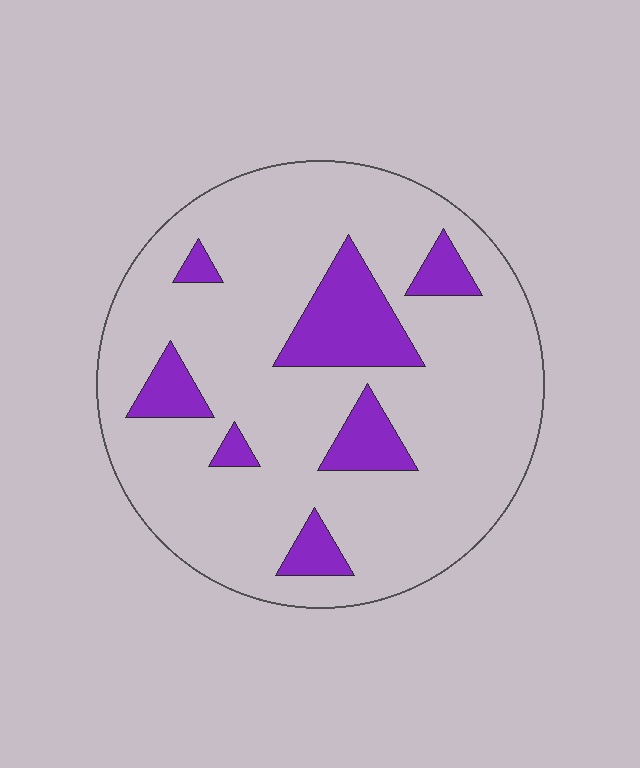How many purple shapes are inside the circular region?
7.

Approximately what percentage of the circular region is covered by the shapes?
Approximately 15%.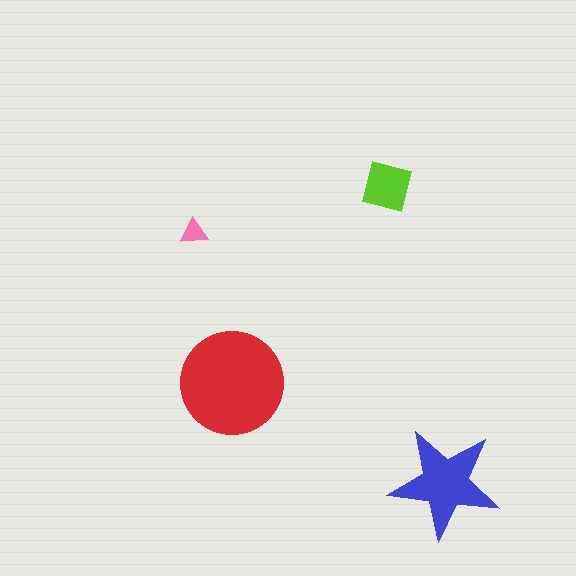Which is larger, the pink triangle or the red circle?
The red circle.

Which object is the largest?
The red circle.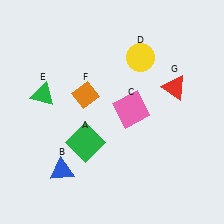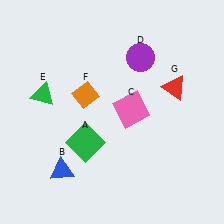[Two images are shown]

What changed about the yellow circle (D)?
In Image 1, D is yellow. In Image 2, it changed to purple.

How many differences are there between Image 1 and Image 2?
There is 1 difference between the two images.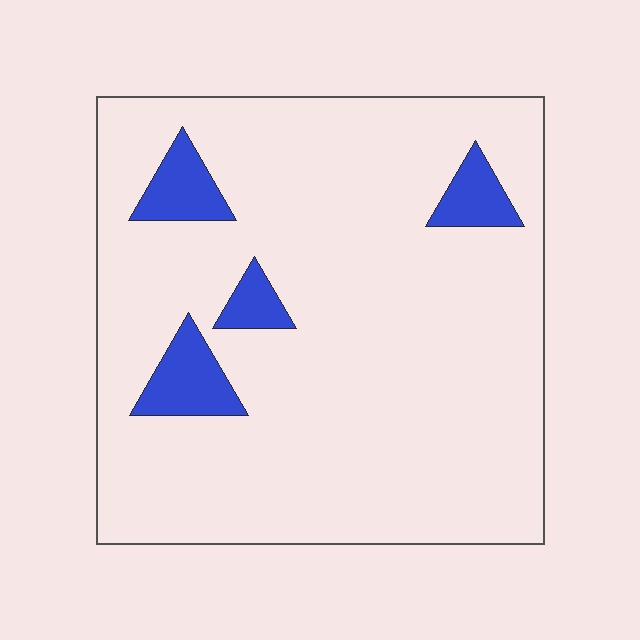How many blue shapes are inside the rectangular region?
4.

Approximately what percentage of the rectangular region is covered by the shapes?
Approximately 10%.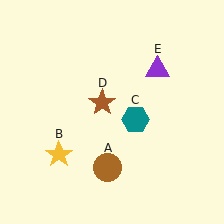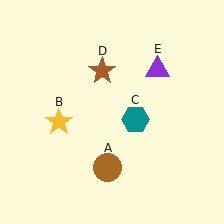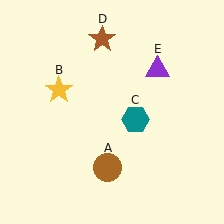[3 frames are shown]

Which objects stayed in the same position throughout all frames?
Brown circle (object A) and teal hexagon (object C) and purple triangle (object E) remained stationary.